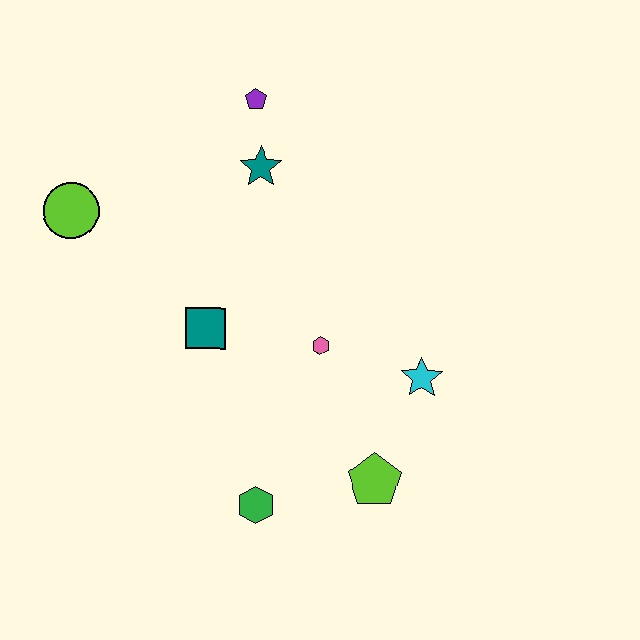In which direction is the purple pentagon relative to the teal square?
The purple pentagon is above the teal square.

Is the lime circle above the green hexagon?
Yes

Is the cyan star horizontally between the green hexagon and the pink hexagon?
No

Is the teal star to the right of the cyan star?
No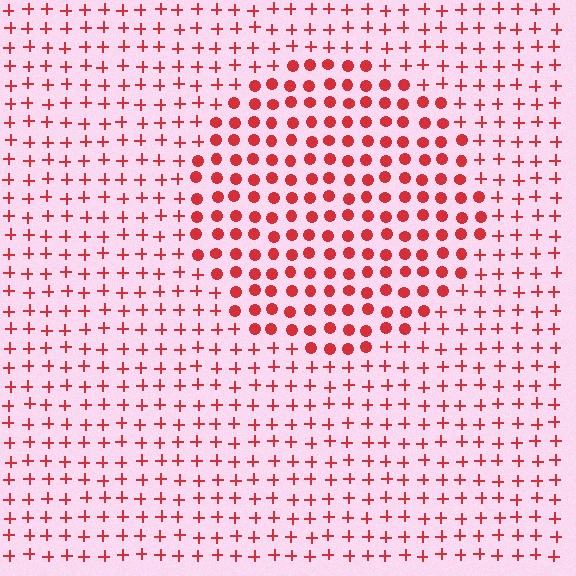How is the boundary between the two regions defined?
The boundary is defined by a change in element shape: circles inside vs. plus signs outside. All elements share the same color and spacing.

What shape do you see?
I see a circle.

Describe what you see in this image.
The image is filled with small red elements arranged in a uniform grid. A circle-shaped region contains circles, while the surrounding area contains plus signs. The boundary is defined purely by the change in element shape.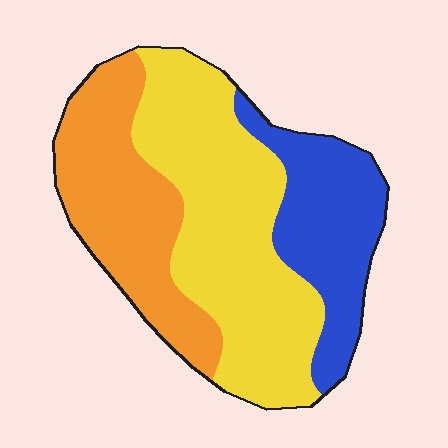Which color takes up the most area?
Yellow, at roughly 45%.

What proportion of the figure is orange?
Orange takes up between a sixth and a third of the figure.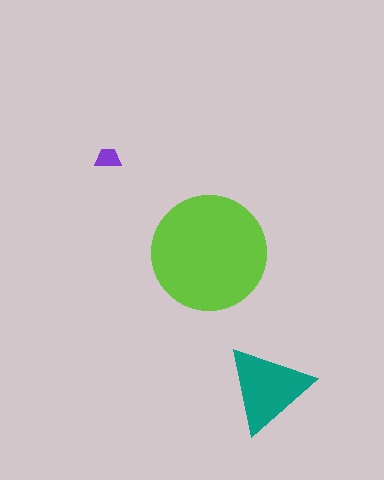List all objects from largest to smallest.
The lime circle, the teal triangle, the purple trapezoid.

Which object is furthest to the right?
The teal triangle is rightmost.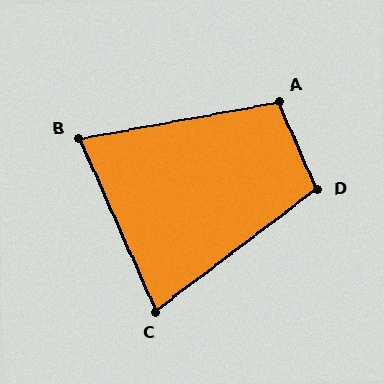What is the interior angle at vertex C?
Approximately 77 degrees (acute).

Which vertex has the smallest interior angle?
B, at approximately 76 degrees.